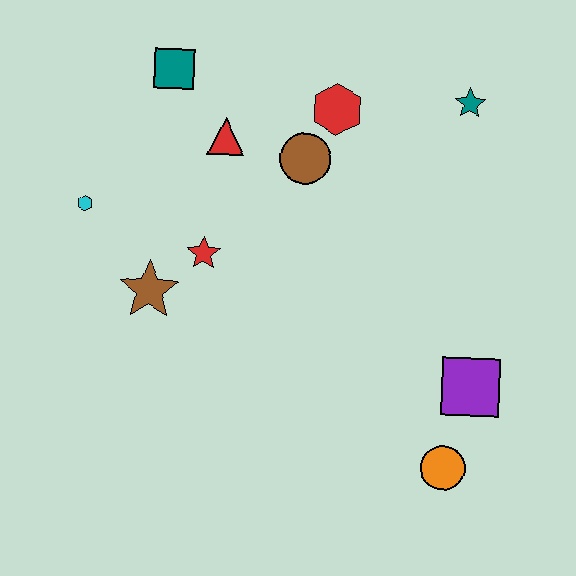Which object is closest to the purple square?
The orange circle is closest to the purple square.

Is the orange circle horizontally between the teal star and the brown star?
Yes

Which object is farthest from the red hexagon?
The orange circle is farthest from the red hexagon.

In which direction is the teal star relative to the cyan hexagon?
The teal star is to the right of the cyan hexagon.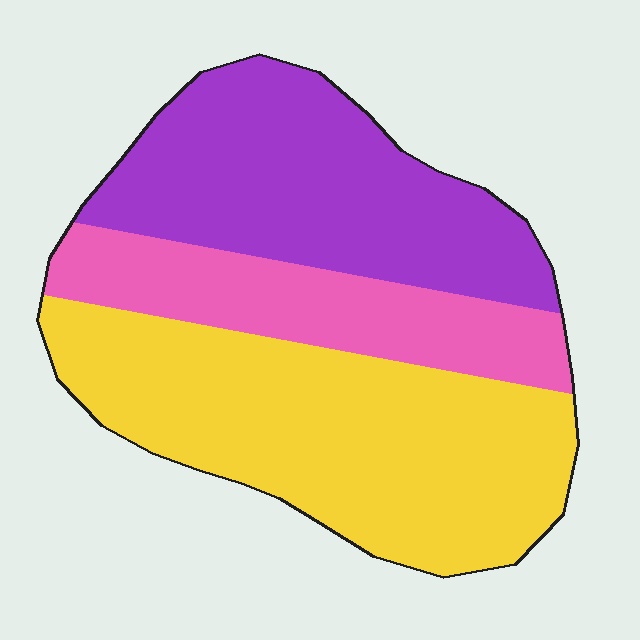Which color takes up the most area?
Yellow, at roughly 45%.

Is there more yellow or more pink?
Yellow.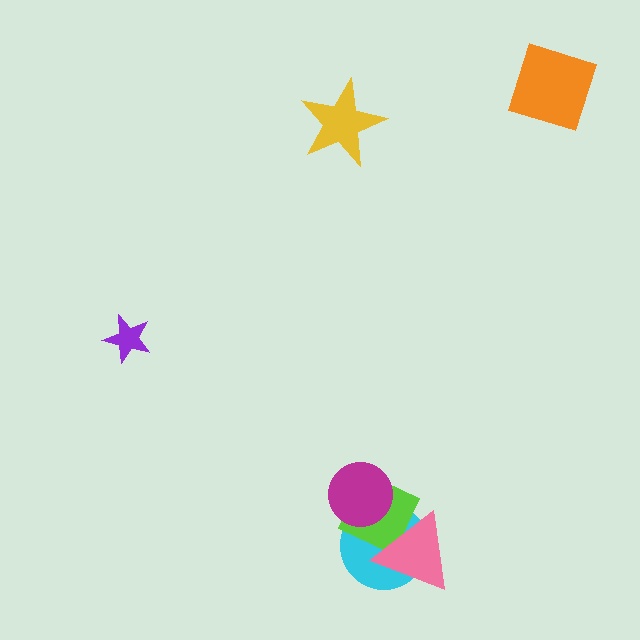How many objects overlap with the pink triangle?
2 objects overlap with the pink triangle.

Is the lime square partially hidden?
Yes, it is partially covered by another shape.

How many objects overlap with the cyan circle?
3 objects overlap with the cyan circle.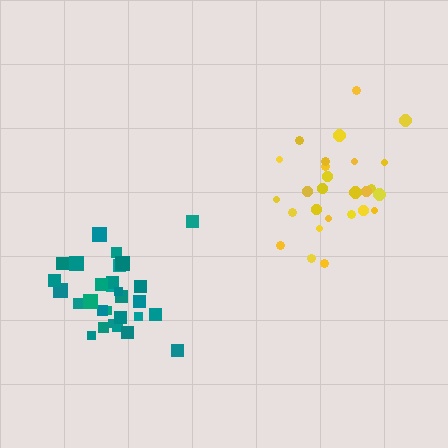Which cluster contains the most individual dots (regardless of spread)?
Teal (29).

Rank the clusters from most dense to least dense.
teal, yellow.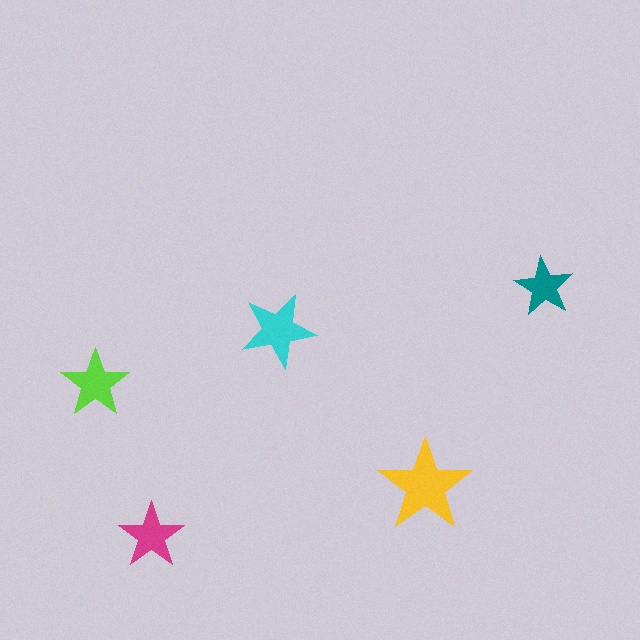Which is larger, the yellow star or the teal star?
The yellow one.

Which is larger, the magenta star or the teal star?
The magenta one.